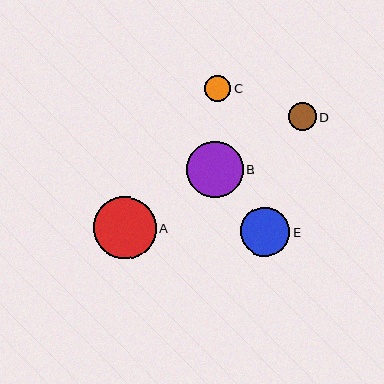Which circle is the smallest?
Circle C is the smallest with a size of approximately 26 pixels.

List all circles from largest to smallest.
From largest to smallest: A, B, E, D, C.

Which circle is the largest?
Circle A is the largest with a size of approximately 63 pixels.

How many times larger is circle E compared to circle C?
Circle E is approximately 1.9 times the size of circle C.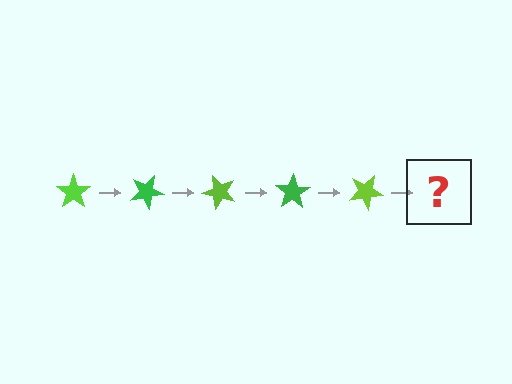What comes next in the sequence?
The next element should be a green star, rotated 125 degrees from the start.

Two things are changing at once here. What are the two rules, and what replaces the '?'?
The two rules are that it rotates 25 degrees each step and the color cycles through lime and green. The '?' should be a green star, rotated 125 degrees from the start.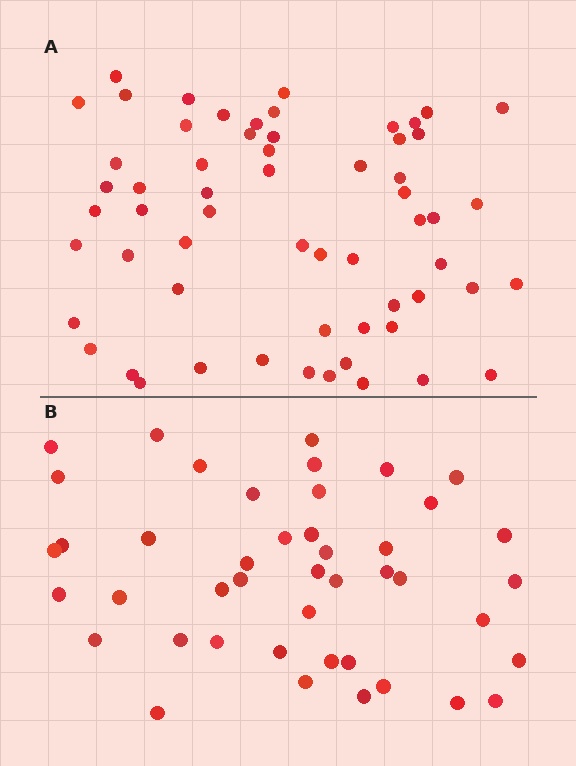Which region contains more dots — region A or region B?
Region A (the top region) has more dots.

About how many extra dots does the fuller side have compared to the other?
Region A has approximately 15 more dots than region B.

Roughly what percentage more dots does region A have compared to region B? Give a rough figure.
About 35% more.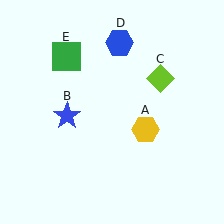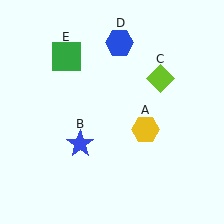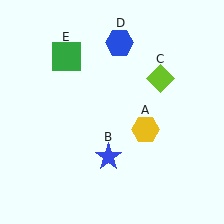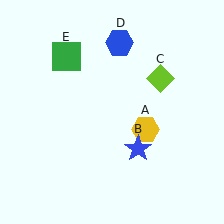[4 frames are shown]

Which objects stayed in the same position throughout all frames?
Yellow hexagon (object A) and lime diamond (object C) and blue hexagon (object D) and green square (object E) remained stationary.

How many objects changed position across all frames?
1 object changed position: blue star (object B).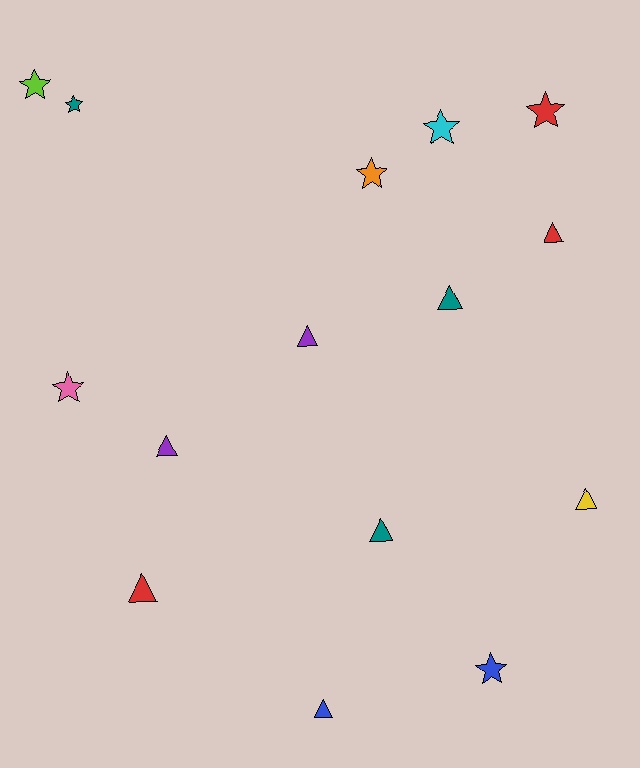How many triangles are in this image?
There are 8 triangles.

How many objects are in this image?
There are 15 objects.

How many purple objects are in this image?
There are 2 purple objects.